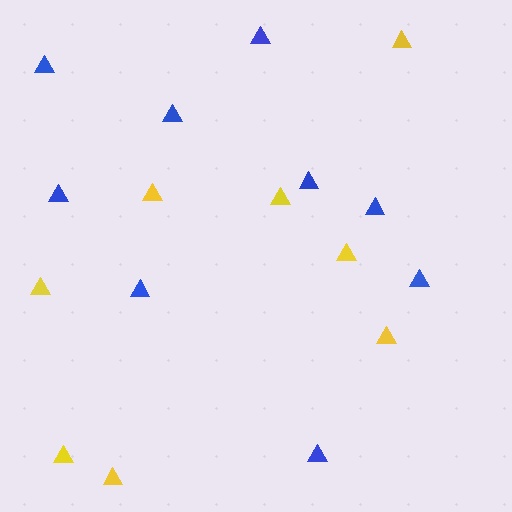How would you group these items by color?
There are 2 groups: one group of yellow triangles (8) and one group of blue triangles (9).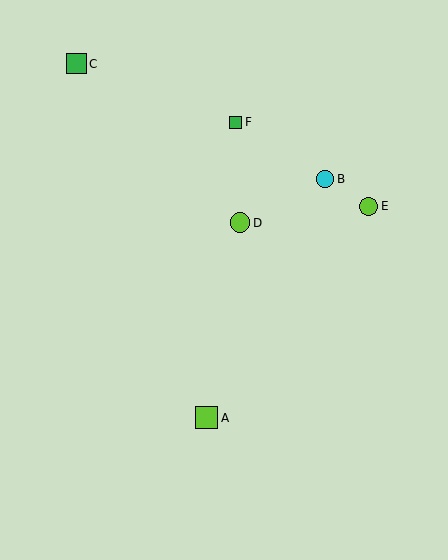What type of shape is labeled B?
Shape B is a cyan circle.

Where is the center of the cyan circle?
The center of the cyan circle is at (325, 179).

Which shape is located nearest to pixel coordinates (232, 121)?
The green square (labeled F) at (236, 122) is nearest to that location.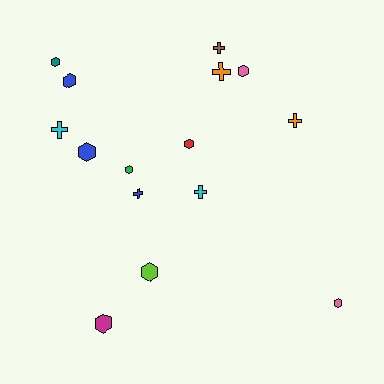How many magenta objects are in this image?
There is 1 magenta object.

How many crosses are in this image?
There are 6 crosses.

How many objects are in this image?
There are 15 objects.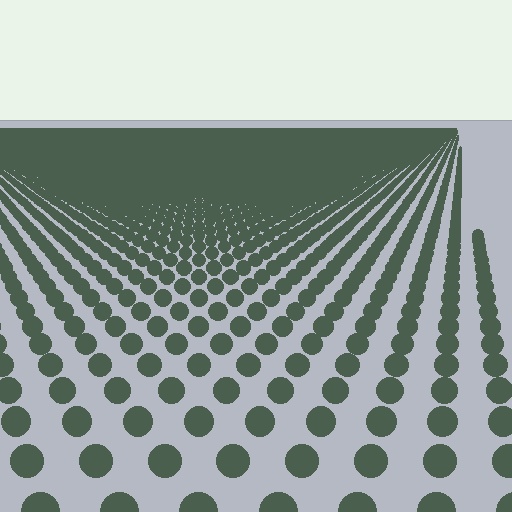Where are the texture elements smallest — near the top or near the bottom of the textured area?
Near the top.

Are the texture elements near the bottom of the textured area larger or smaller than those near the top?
Larger. Near the bottom, elements are closer to the viewer and appear at a bigger on-screen size.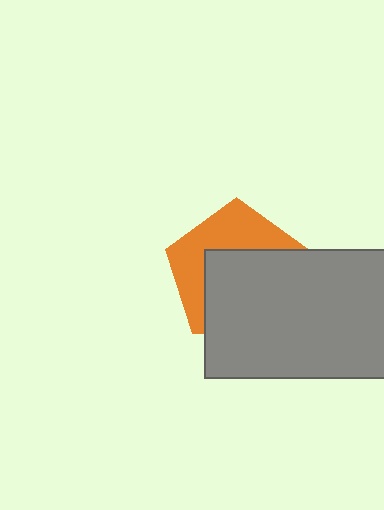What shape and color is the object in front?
The object in front is a gray rectangle.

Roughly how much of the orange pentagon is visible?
A small part of it is visible (roughly 43%).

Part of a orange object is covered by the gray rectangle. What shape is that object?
It is a pentagon.